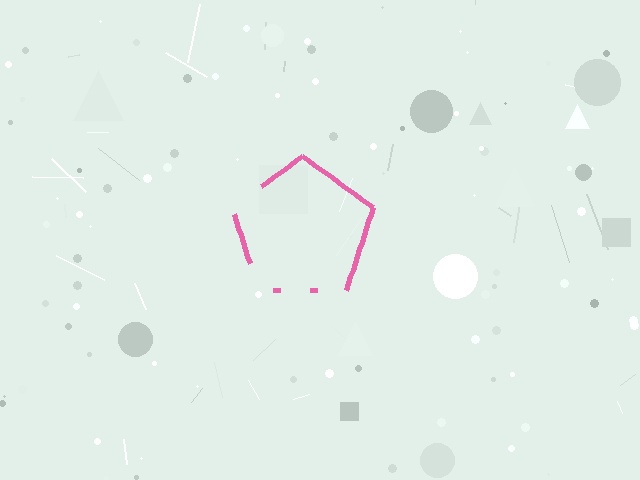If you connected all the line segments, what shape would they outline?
They would outline a pentagon.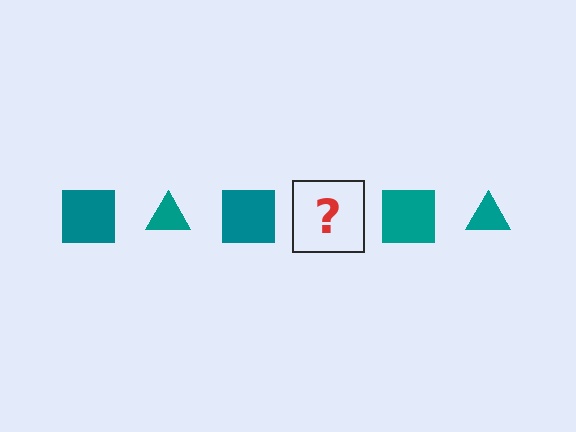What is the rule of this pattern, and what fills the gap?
The rule is that the pattern cycles through square, triangle shapes in teal. The gap should be filled with a teal triangle.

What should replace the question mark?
The question mark should be replaced with a teal triangle.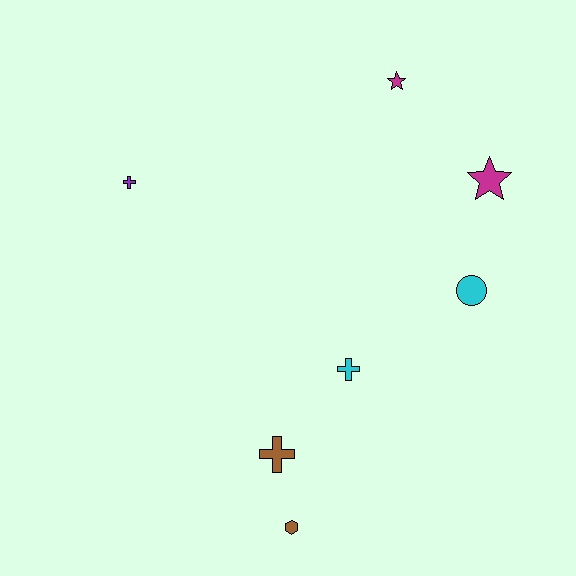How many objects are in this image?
There are 7 objects.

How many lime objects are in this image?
There are no lime objects.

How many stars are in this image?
There are 2 stars.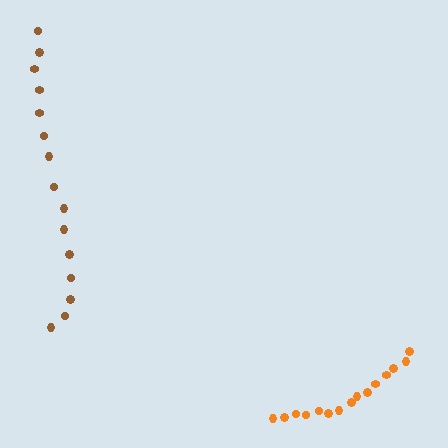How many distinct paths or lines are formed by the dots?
There are 2 distinct paths.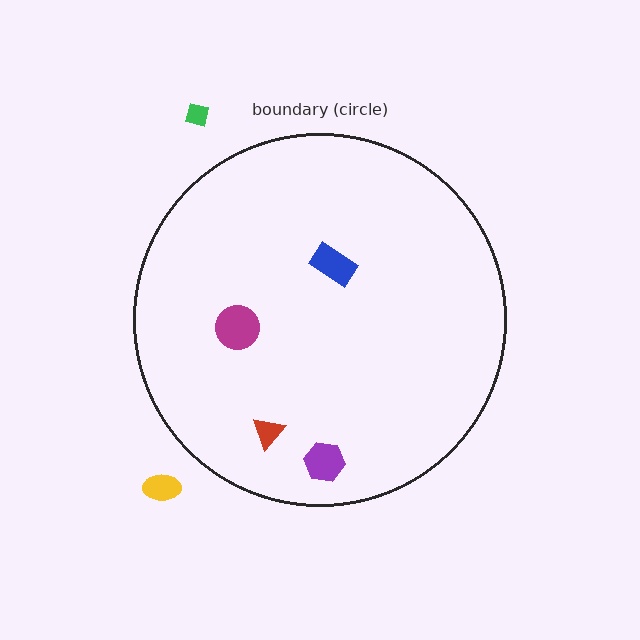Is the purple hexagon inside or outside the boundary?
Inside.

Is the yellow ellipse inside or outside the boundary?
Outside.